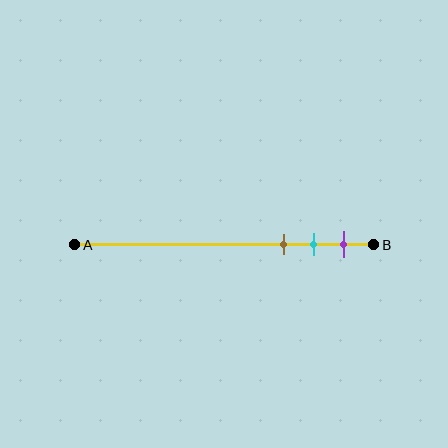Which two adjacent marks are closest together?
The cyan and purple marks are the closest adjacent pair.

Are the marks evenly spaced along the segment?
Yes, the marks are approximately evenly spaced.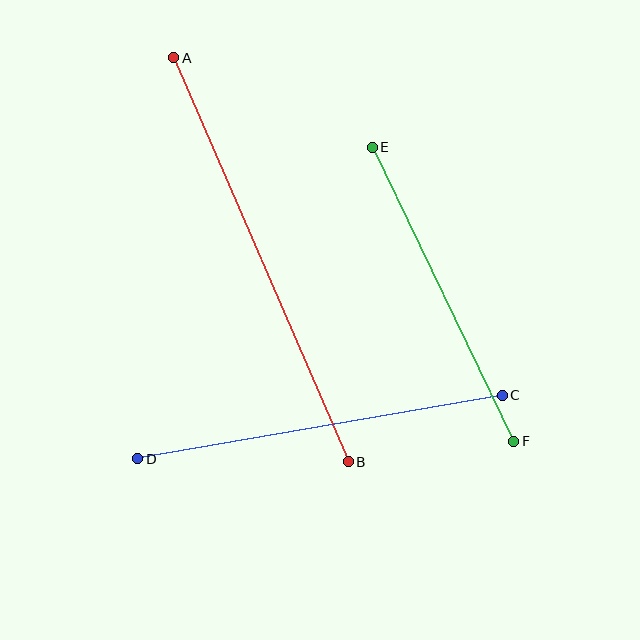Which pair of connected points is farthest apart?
Points A and B are farthest apart.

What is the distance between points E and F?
The distance is approximately 326 pixels.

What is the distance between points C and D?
The distance is approximately 370 pixels.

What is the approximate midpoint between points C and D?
The midpoint is at approximately (320, 427) pixels.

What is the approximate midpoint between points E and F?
The midpoint is at approximately (443, 294) pixels.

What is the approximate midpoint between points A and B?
The midpoint is at approximately (261, 260) pixels.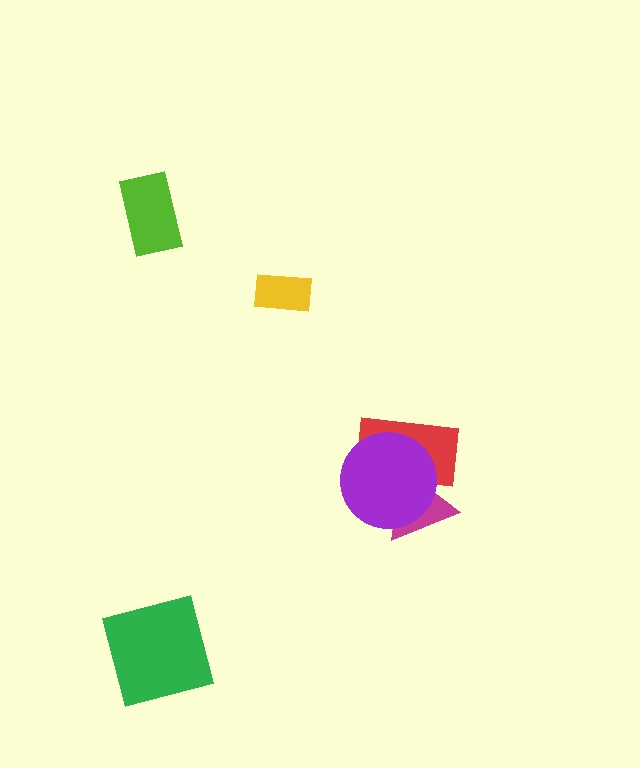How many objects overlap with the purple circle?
2 objects overlap with the purple circle.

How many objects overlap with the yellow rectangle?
0 objects overlap with the yellow rectangle.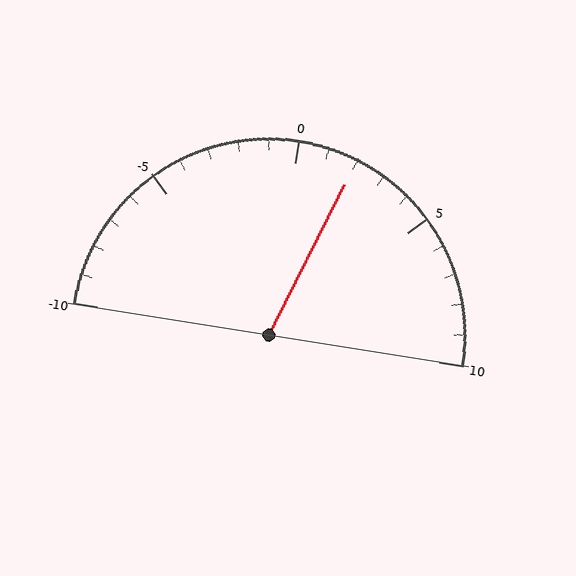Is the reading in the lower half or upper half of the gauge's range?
The reading is in the upper half of the range (-10 to 10).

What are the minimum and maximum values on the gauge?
The gauge ranges from -10 to 10.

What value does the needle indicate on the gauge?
The needle indicates approximately 2.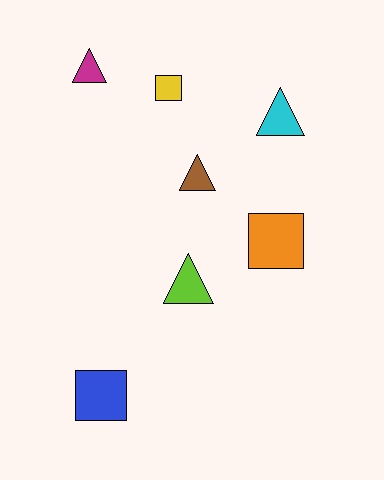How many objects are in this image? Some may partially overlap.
There are 7 objects.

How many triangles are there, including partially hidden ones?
There are 4 triangles.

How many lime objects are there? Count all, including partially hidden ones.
There is 1 lime object.